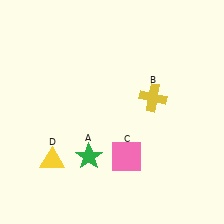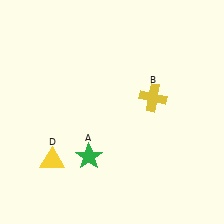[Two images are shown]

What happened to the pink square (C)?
The pink square (C) was removed in Image 2. It was in the bottom-right area of Image 1.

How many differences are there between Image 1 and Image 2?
There is 1 difference between the two images.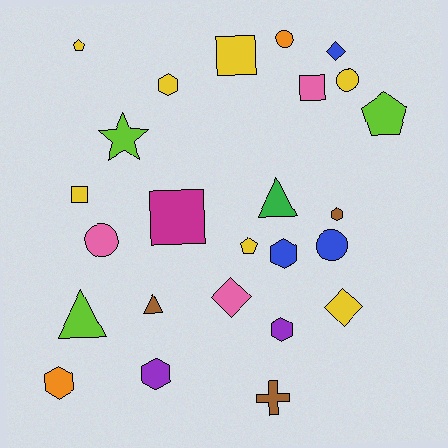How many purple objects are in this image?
There are 2 purple objects.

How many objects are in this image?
There are 25 objects.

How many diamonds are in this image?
There are 3 diamonds.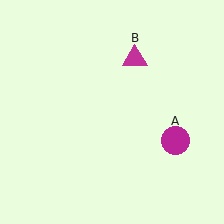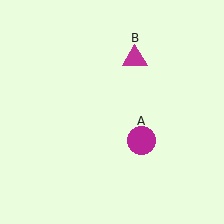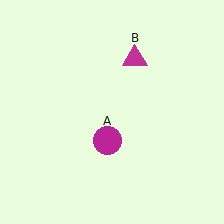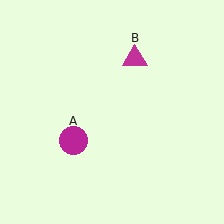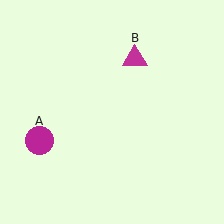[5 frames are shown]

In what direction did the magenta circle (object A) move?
The magenta circle (object A) moved left.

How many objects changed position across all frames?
1 object changed position: magenta circle (object A).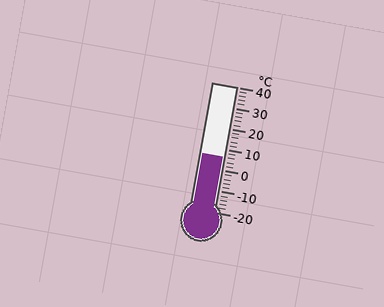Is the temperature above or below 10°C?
The temperature is below 10°C.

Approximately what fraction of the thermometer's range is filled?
The thermometer is filled to approximately 45% of its range.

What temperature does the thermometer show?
The thermometer shows approximately 6°C.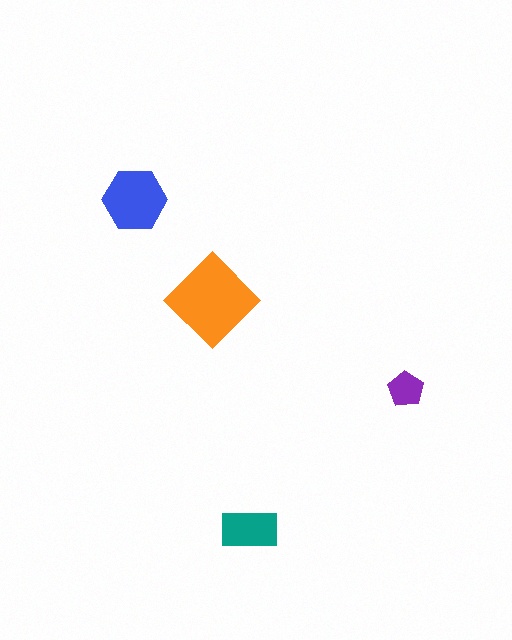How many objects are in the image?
There are 4 objects in the image.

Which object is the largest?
The orange diamond.